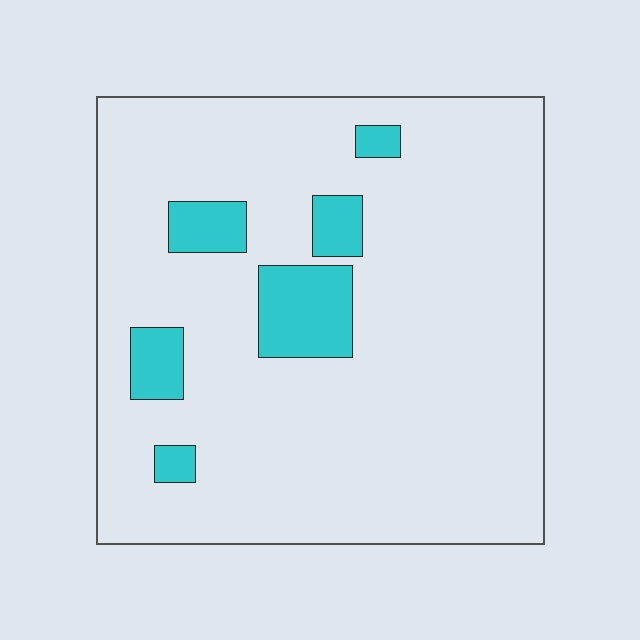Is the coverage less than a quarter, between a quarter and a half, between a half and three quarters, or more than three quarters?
Less than a quarter.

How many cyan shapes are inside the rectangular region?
6.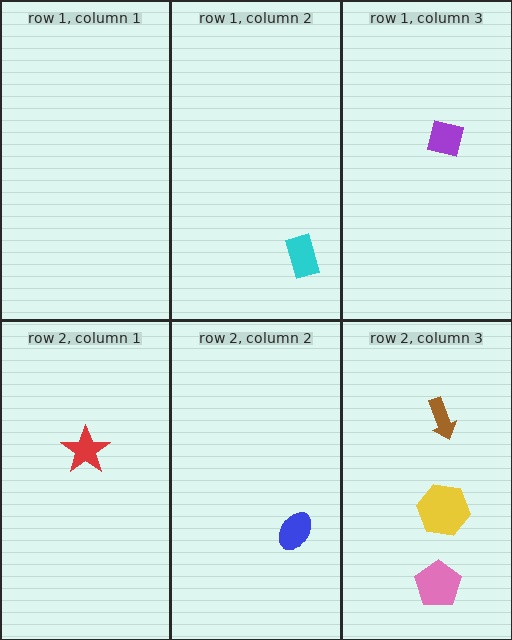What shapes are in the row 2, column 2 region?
The blue ellipse.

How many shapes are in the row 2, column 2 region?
1.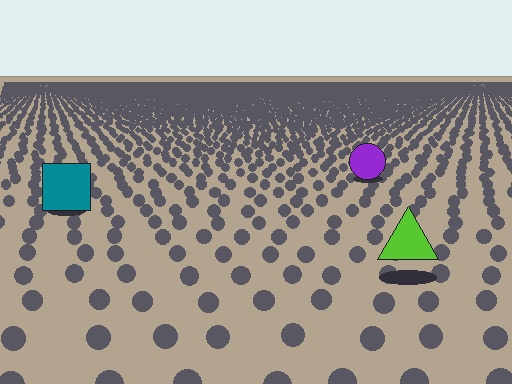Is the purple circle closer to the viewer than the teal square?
No. The teal square is closer — you can tell from the texture gradient: the ground texture is coarser near it.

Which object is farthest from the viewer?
The purple circle is farthest from the viewer. It appears smaller and the ground texture around it is denser.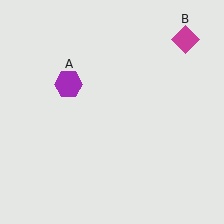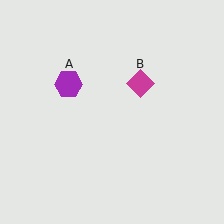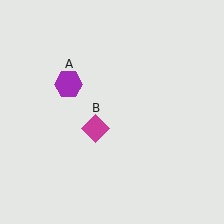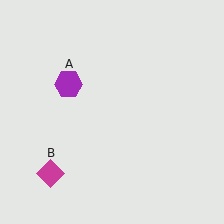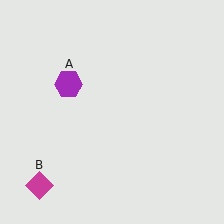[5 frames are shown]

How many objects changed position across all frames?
1 object changed position: magenta diamond (object B).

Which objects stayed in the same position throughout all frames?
Purple hexagon (object A) remained stationary.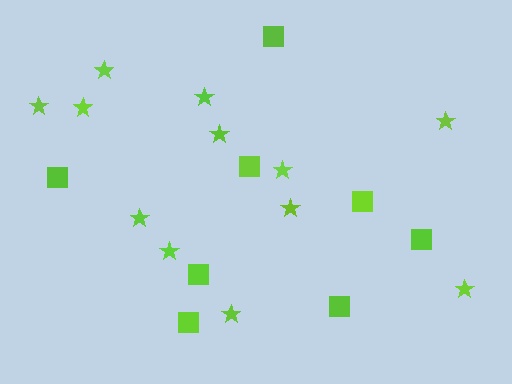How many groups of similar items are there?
There are 2 groups: one group of stars (12) and one group of squares (8).